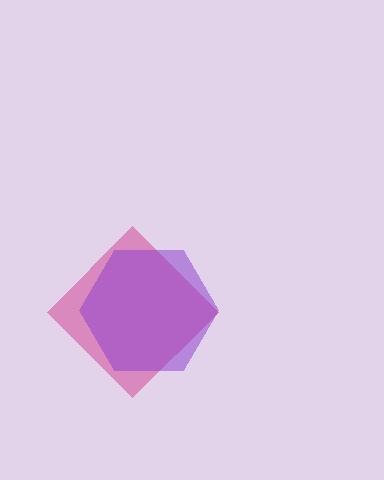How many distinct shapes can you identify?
There are 2 distinct shapes: a magenta diamond, a purple hexagon.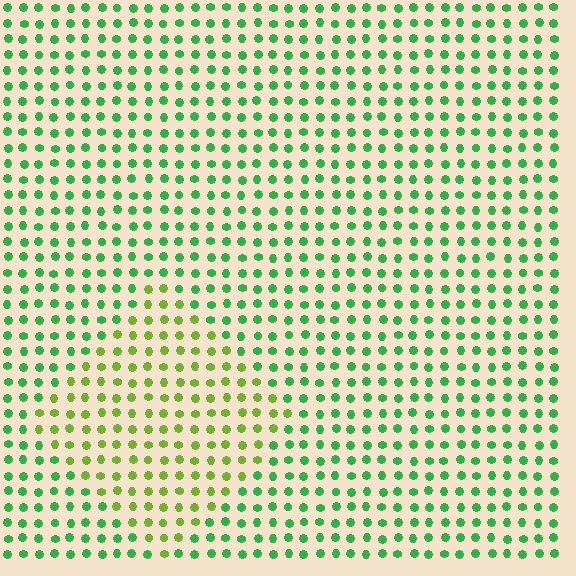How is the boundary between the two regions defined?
The boundary is defined purely by a slight shift in hue (about 42 degrees). Spacing, size, and orientation are identical on both sides.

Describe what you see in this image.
The image is filled with small green elements in a uniform arrangement. A diamond-shaped region is visible where the elements are tinted to a slightly different hue, forming a subtle color boundary.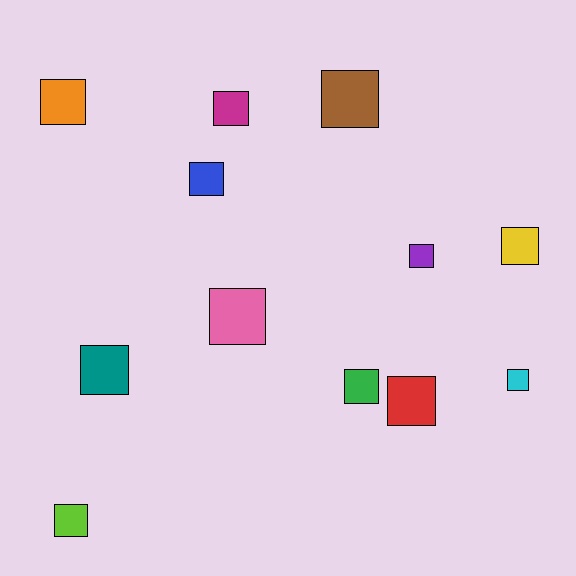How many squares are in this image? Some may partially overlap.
There are 12 squares.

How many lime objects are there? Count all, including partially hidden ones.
There is 1 lime object.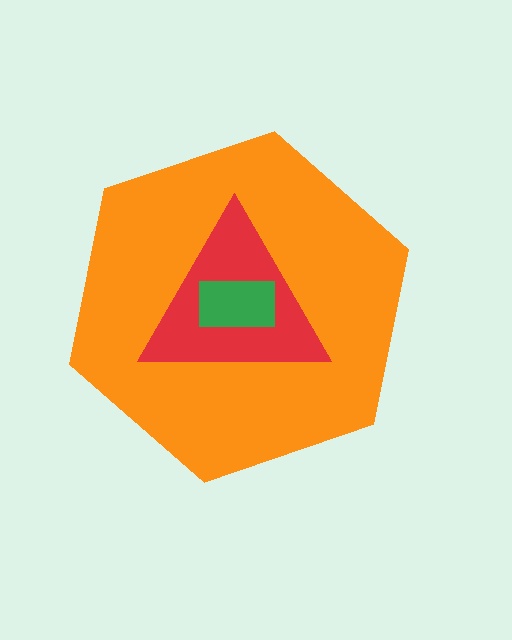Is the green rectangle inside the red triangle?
Yes.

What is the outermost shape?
The orange hexagon.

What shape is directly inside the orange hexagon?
The red triangle.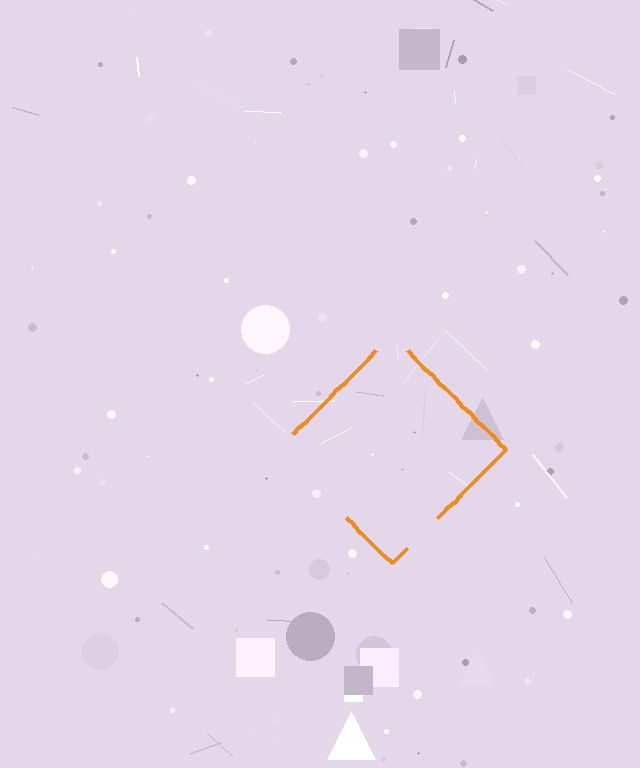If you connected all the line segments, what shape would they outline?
They would outline a diamond.